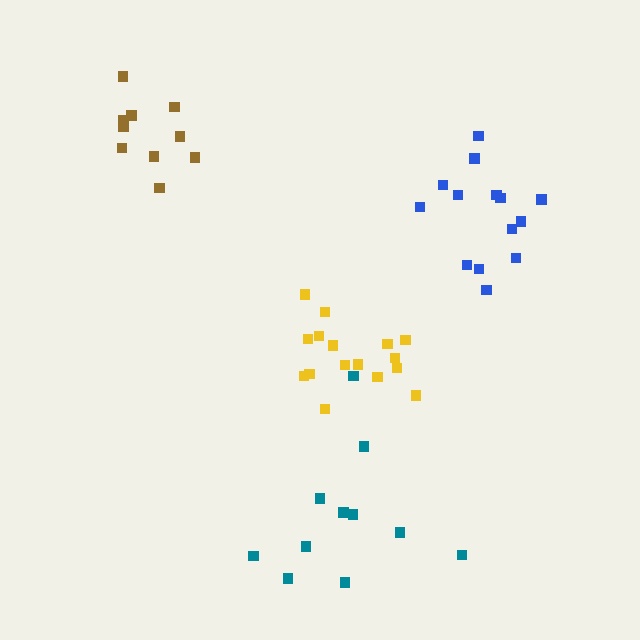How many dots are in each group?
Group 1: 11 dots, Group 2: 14 dots, Group 3: 16 dots, Group 4: 10 dots (51 total).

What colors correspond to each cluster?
The clusters are colored: teal, blue, yellow, brown.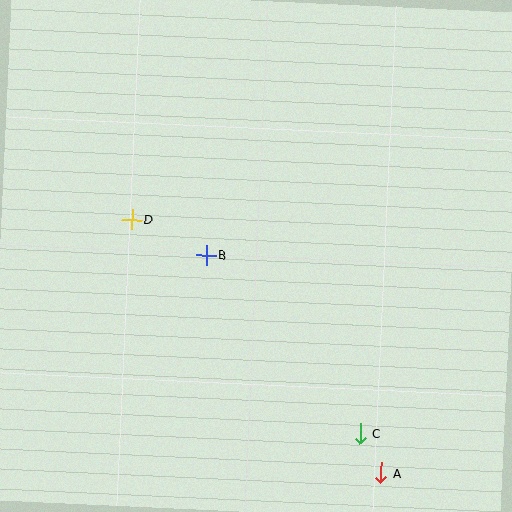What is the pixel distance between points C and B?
The distance between C and B is 235 pixels.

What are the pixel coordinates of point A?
Point A is at (381, 473).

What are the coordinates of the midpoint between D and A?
The midpoint between D and A is at (256, 346).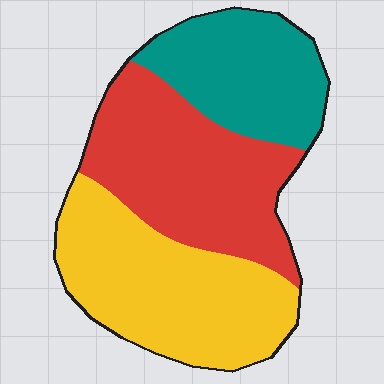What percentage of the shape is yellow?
Yellow takes up about three eighths (3/8) of the shape.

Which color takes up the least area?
Teal, at roughly 25%.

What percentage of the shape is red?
Red covers around 35% of the shape.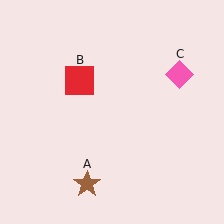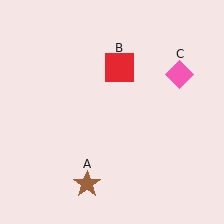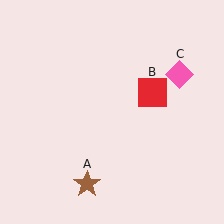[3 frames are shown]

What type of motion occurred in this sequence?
The red square (object B) rotated clockwise around the center of the scene.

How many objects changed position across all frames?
1 object changed position: red square (object B).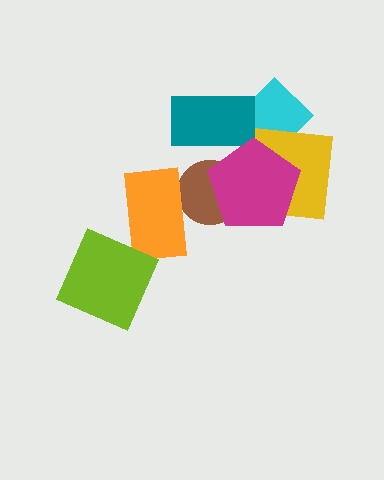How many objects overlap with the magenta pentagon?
4 objects overlap with the magenta pentagon.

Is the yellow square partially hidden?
Yes, it is partially covered by another shape.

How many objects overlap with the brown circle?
2 objects overlap with the brown circle.